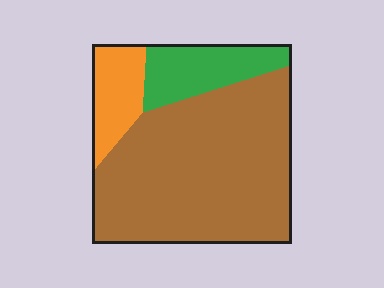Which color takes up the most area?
Brown, at roughly 70%.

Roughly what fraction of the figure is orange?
Orange takes up about one eighth (1/8) of the figure.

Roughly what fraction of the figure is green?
Green takes up less than a quarter of the figure.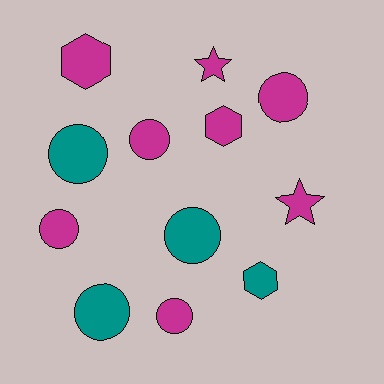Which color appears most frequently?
Magenta, with 8 objects.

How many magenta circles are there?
There are 4 magenta circles.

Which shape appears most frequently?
Circle, with 7 objects.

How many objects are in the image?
There are 12 objects.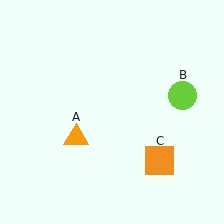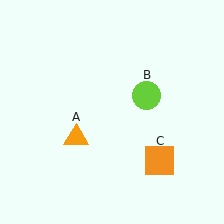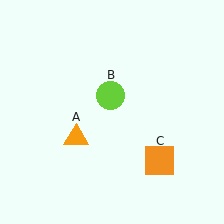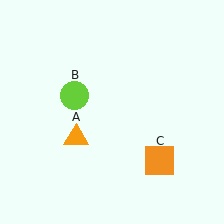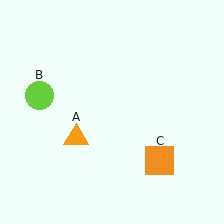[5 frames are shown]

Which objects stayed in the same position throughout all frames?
Orange triangle (object A) and orange square (object C) remained stationary.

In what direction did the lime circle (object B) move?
The lime circle (object B) moved left.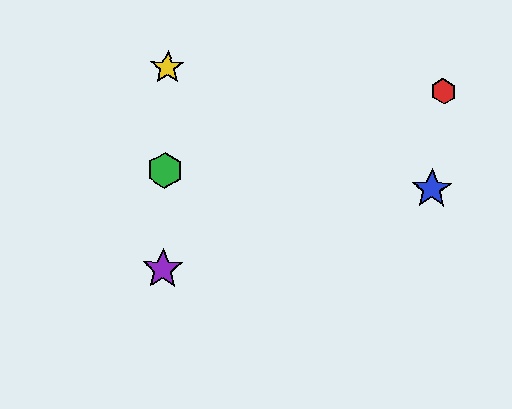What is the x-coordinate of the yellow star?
The yellow star is at x≈168.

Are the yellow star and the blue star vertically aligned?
No, the yellow star is at x≈168 and the blue star is at x≈432.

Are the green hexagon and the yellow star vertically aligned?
Yes, both are at x≈165.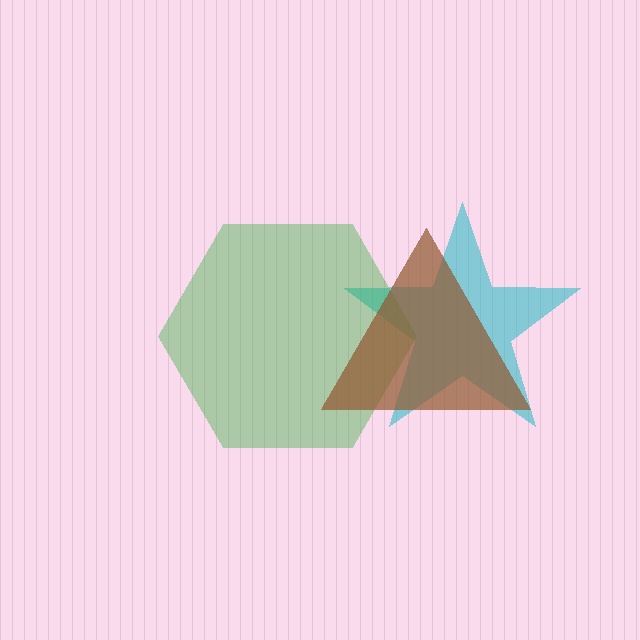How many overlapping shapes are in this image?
There are 3 overlapping shapes in the image.